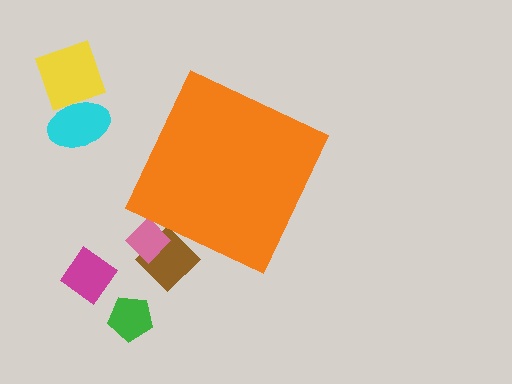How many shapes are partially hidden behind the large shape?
2 shapes are partially hidden.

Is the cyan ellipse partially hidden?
No, the cyan ellipse is fully visible.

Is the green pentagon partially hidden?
No, the green pentagon is fully visible.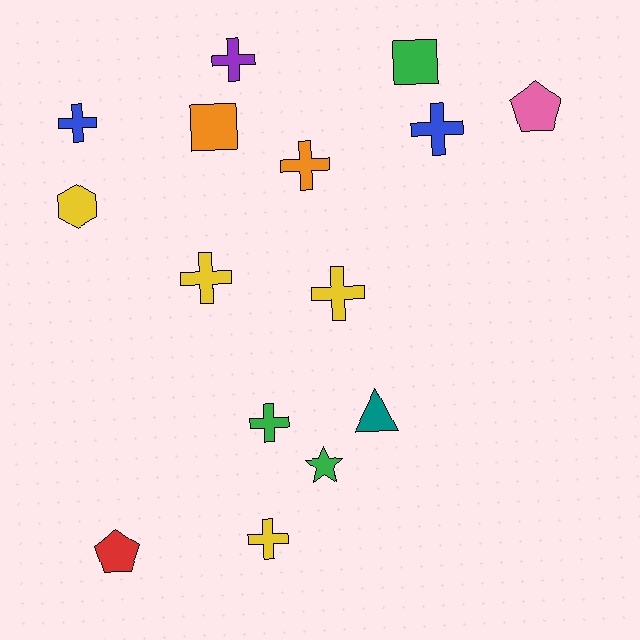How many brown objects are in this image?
There are no brown objects.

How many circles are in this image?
There are no circles.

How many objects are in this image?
There are 15 objects.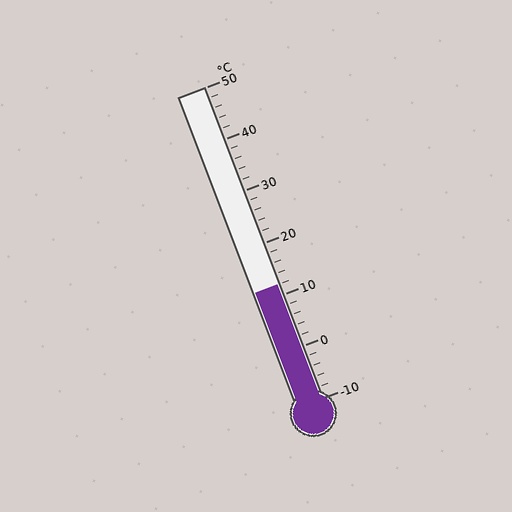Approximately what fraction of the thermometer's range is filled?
The thermometer is filled to approximately 35% of its range.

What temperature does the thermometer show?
The thermometer shows approximately 12°C.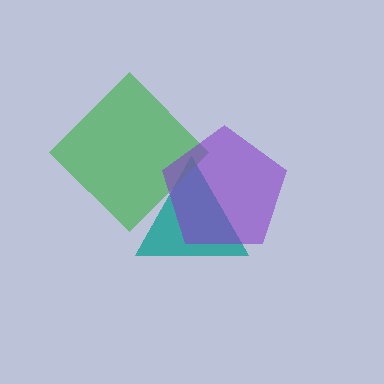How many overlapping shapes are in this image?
There are 3 overlapping shapes in the image.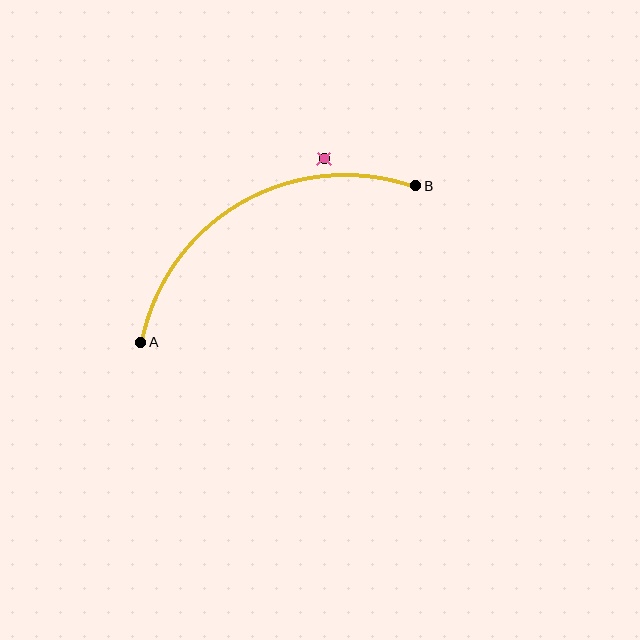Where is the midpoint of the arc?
The arc midpoint is the point on the curve farthest from the straight line joining A and B. It sits above that line.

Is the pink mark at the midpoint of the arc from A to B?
No — the pink mark does not lie on the arc at all. It sits slightly outside the curve.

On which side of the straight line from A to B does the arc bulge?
The arc bulges above the straight line connecting A and B.